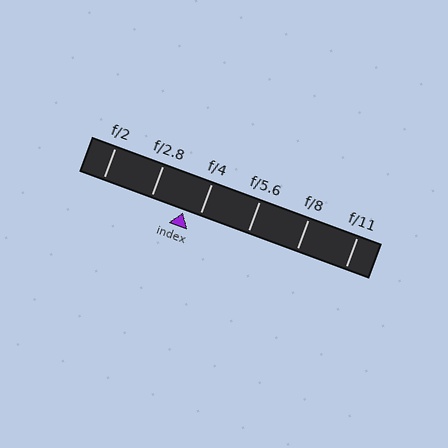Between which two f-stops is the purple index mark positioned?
The index mark is between f/2.8 and f/4.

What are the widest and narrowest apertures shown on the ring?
The widest aperture shown is f/2 and the narrowest is f/11.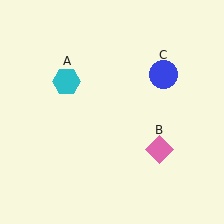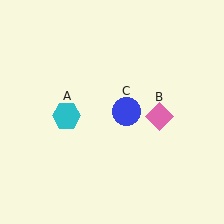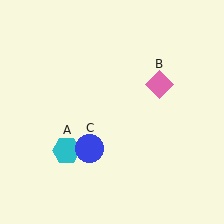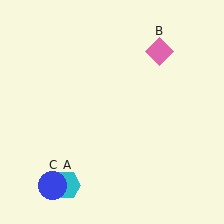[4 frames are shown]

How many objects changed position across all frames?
3 objects changed position: cyan hexagon (object A), pink diamond (object B), blue circle (object C).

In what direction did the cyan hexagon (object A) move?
The cyan hexagon (object A) moved down.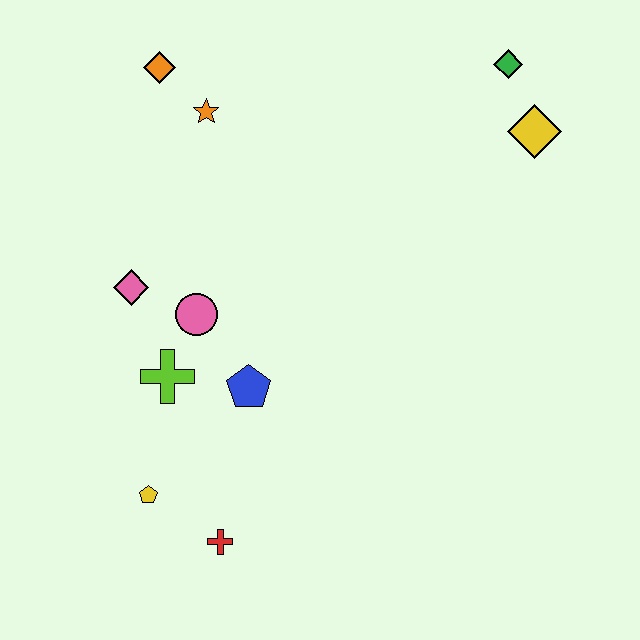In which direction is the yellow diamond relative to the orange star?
The yellow diamond is to the right of the orange star.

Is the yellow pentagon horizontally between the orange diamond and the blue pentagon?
No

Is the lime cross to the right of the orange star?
No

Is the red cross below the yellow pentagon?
Yes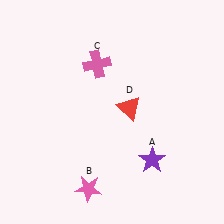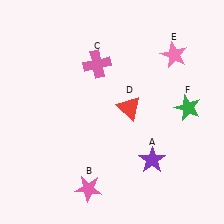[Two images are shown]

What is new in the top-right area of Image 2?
A pink star (E) was added in the top-right area of Image 2.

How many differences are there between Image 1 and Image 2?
There are 2 differences between the two images.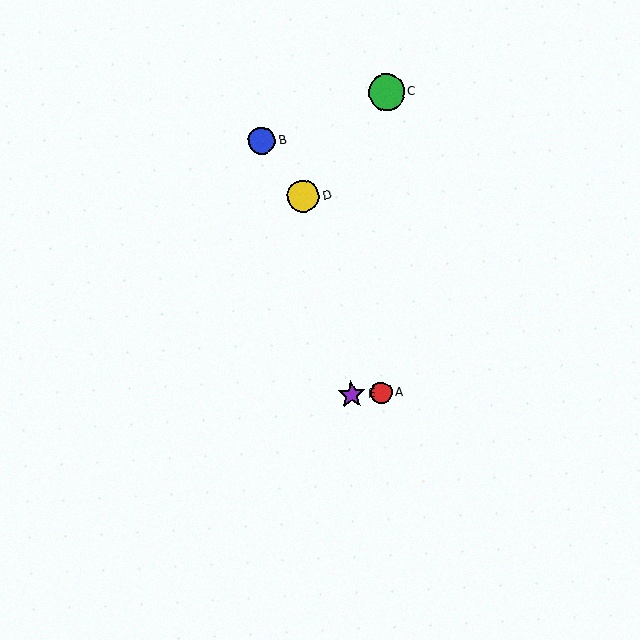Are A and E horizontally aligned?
Yes, both are at y≈393.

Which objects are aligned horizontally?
Objects A, E are aligned horizontally.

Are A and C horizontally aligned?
No, A is at y≈393 and C is at y≈92.